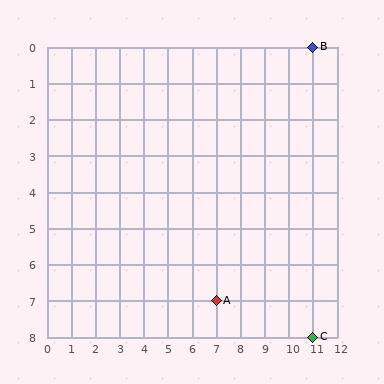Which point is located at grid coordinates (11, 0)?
Point B is at (11, 0).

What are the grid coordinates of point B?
Point B is at grid coordinates (11, 0).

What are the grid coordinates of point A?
Point A is at grid coordinates (7, 7).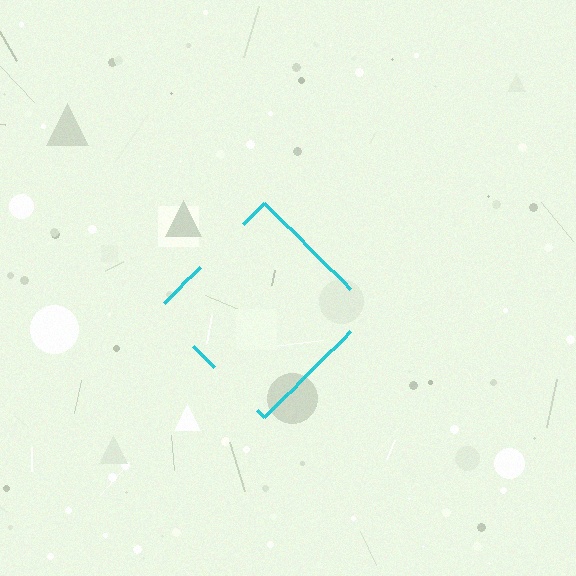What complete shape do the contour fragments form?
The contour fragments form a diamond.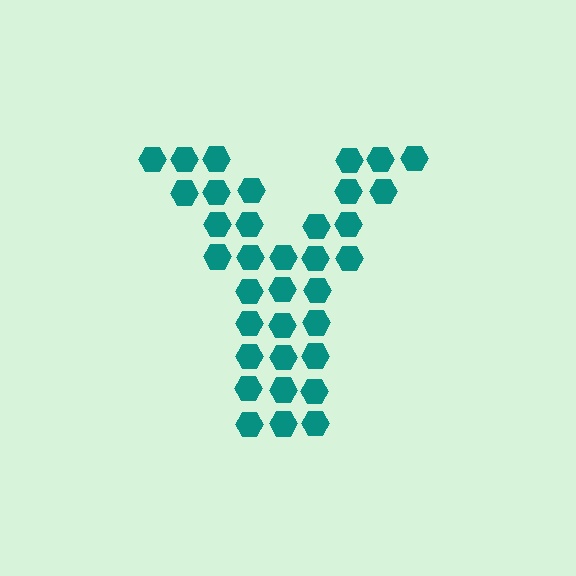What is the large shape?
The large shape is the letter Y.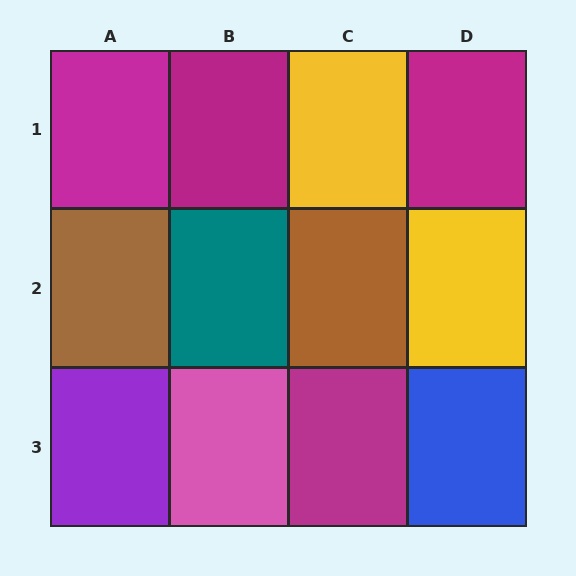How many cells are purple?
1 cell is purple.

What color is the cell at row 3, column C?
Magenta.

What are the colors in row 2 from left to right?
Brown, teal, brown, yellow.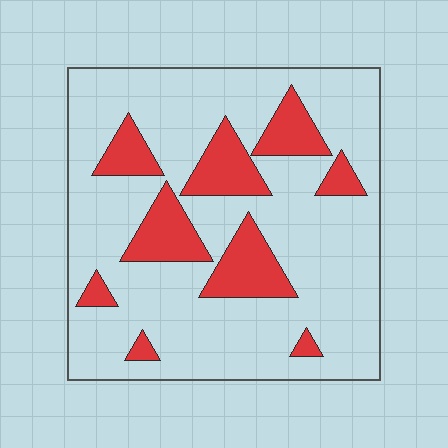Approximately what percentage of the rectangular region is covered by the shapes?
Approximately 20%.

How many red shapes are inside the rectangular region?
9.